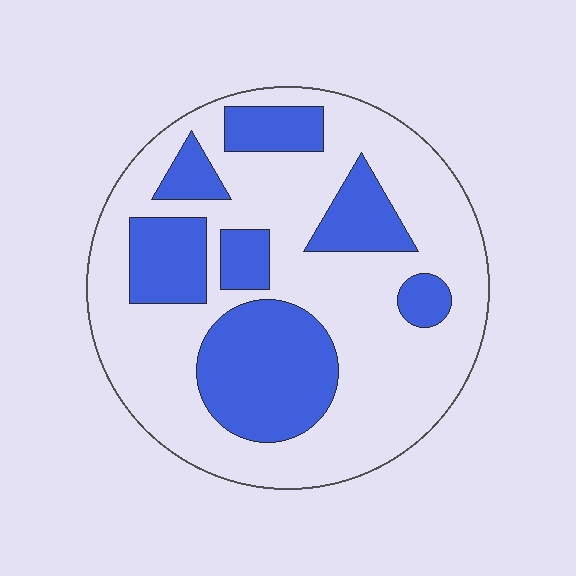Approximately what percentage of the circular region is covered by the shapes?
Approximately 35%.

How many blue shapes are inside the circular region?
7.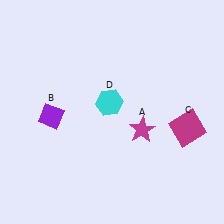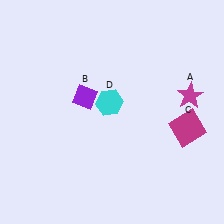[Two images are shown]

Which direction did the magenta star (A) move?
The magenta star (A) moved right.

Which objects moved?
The objects that moved are: the magenta star (A), the purple diamond (B).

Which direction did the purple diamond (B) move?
The purple diamond (B) moved right.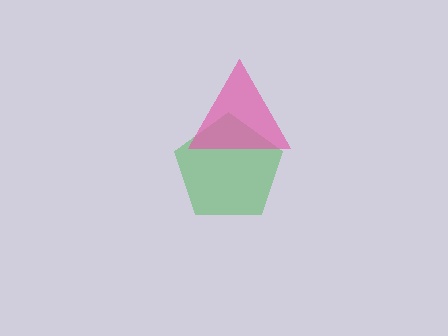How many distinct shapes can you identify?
There are 2 distinct shapes: a green pentagon, a pink triangle.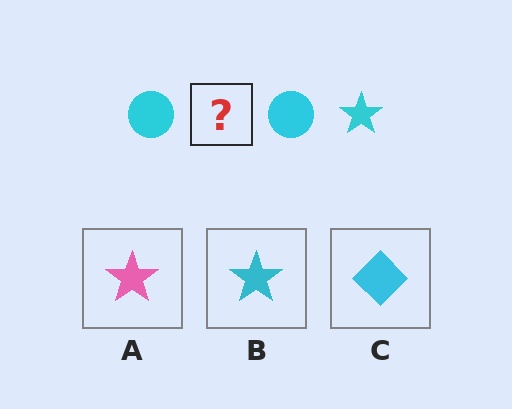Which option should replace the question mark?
Option B.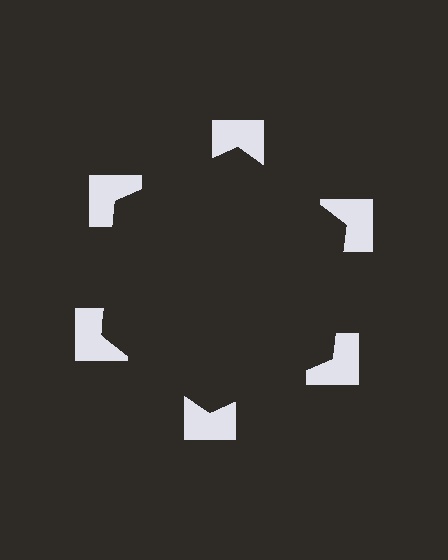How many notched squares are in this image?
There are 6 — one at each vertex of the illusory hexagon.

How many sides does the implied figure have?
6 sides.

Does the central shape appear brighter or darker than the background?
It typically appears slightly darker than the background, even though no actual brightness change is drawn.